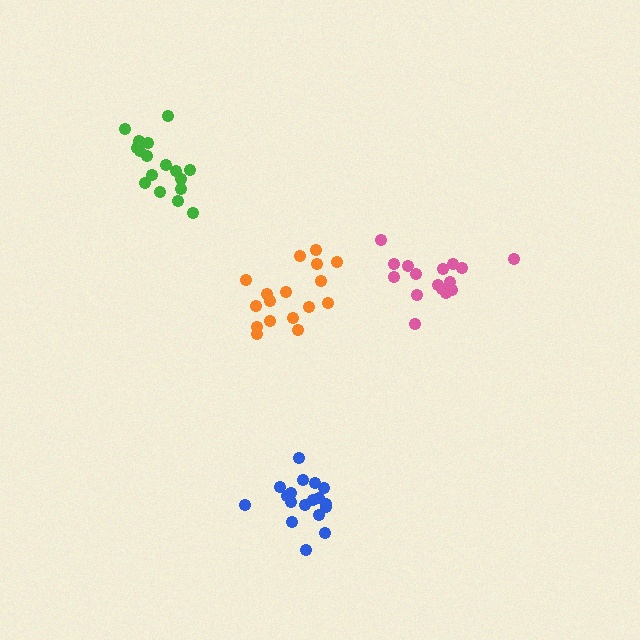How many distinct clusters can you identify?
There are 4 distinct clusters.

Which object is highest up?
The green cluster is topmost.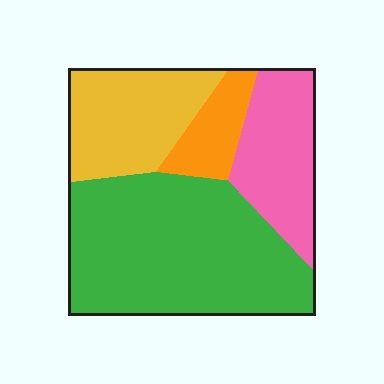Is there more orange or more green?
Green.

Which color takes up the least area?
Orange, at roughly 10%.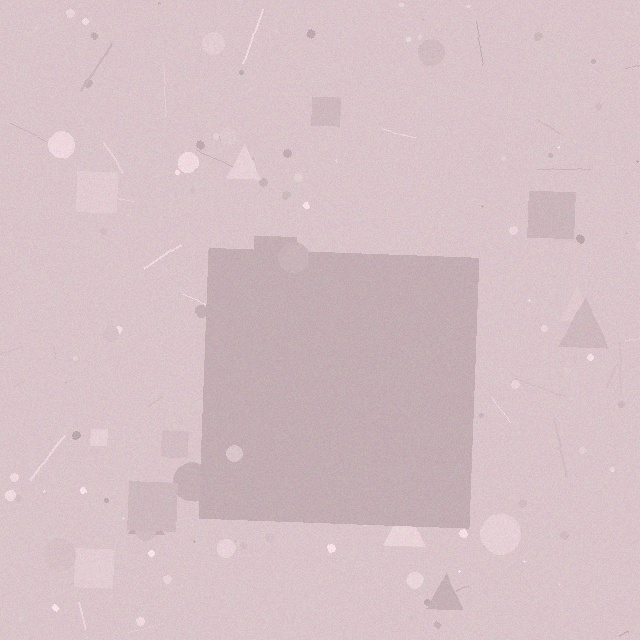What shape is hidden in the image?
A square is hidden in the image.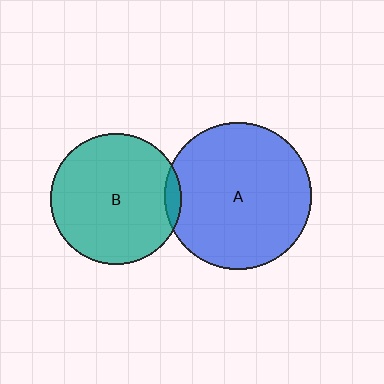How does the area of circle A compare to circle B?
Approximately 1.3 times.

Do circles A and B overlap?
Yes.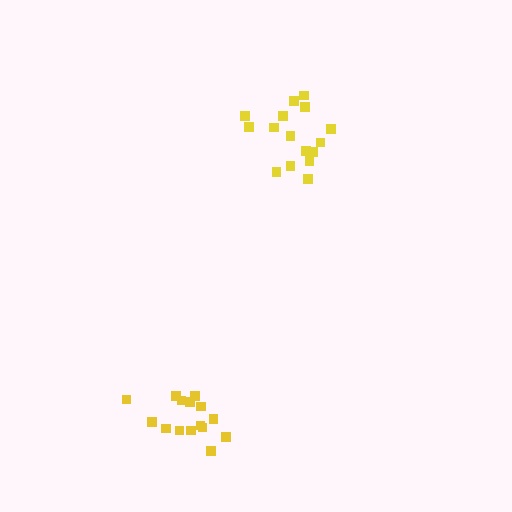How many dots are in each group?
Group 1: 15 dots, Group 2: 16 dots (31 total).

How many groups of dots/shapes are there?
There are 2 groups.